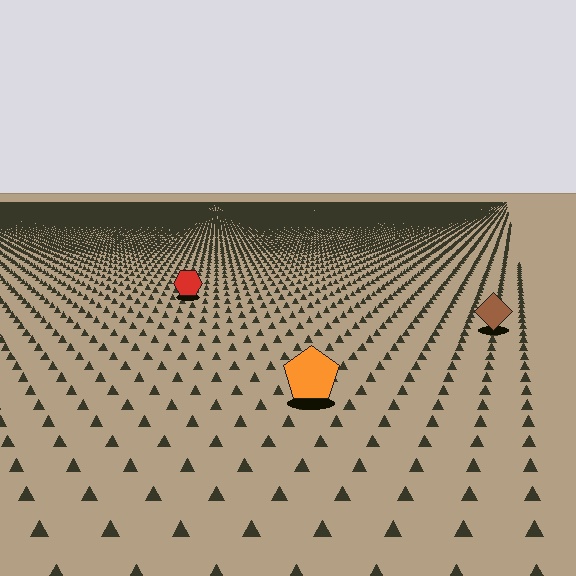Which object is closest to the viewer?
The orange pentagon is closest. The texture marks near it are larger and more spread out.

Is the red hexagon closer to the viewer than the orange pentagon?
No. The orange pentagon is closer — you can tell from the texture gradient: the ground texture is coarser near it.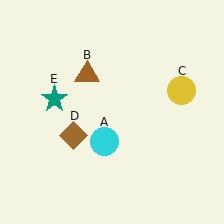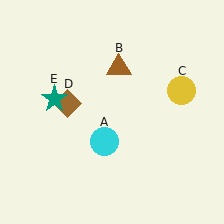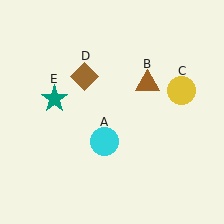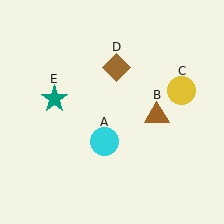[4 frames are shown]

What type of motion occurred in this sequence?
The brown triangle (object B), brown diamond (object D) rotated clockwise around the center of the scene.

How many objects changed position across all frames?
2 objects changed position: brown triangle (object B), brown diamond (object D).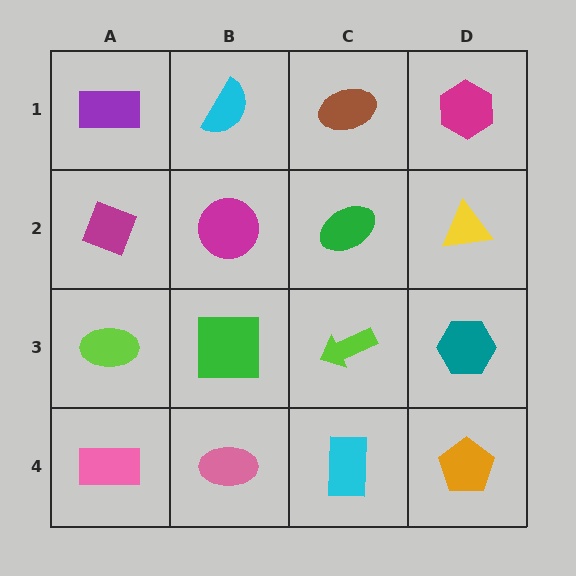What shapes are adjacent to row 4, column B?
A green square (row 3, column B), a pink rectangle (row 4, column A), a cyan rectangle (row 4, column C).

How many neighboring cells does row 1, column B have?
3.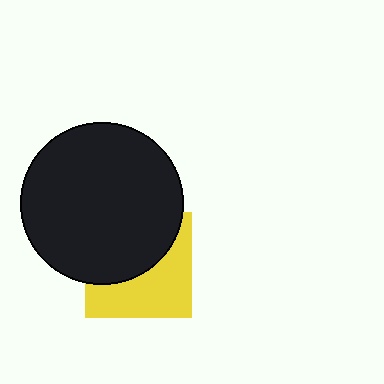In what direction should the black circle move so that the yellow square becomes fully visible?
The black circle should move up. That is the shortest direction to clear the overlap and leave the yellow square fully visible.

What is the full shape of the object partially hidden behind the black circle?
The partially hidden object is a yellow square.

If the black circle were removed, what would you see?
You would see the complete yellow square.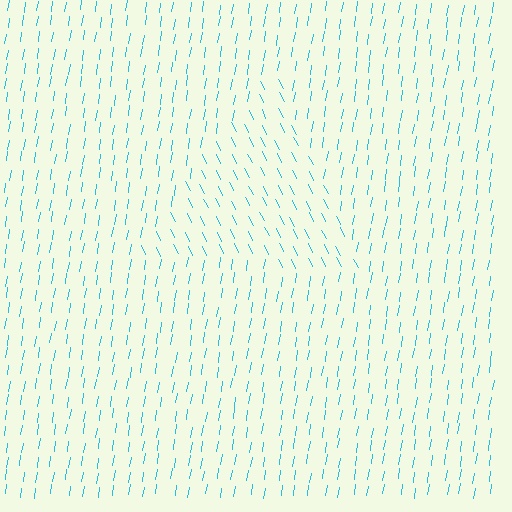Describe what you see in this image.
The image is filled with small cyan line segments. A triangle region in the image has lines oriented differently from the surrounding lines, creating a visible texture boundary.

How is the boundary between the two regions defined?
The boundary is defined purely by a change in line orientation (approximately 35 degrees difference). All lines are the same color and thickness.